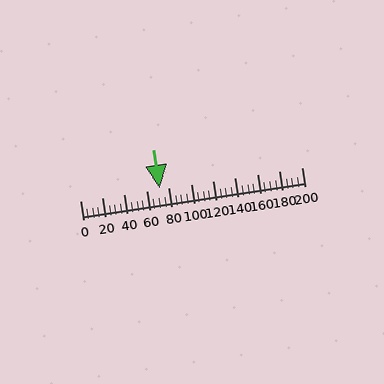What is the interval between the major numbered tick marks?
The major tick marks are spaced 20 units apart.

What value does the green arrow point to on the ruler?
The green arrow points to approximately 72.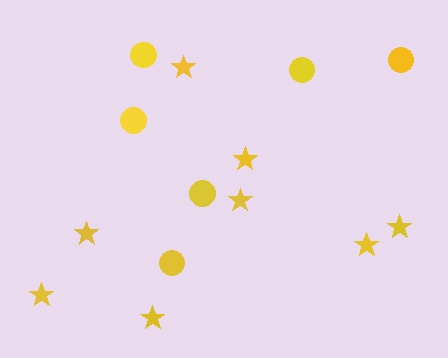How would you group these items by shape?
There are 2 groups: one group of circles (6) and one group of stars (8).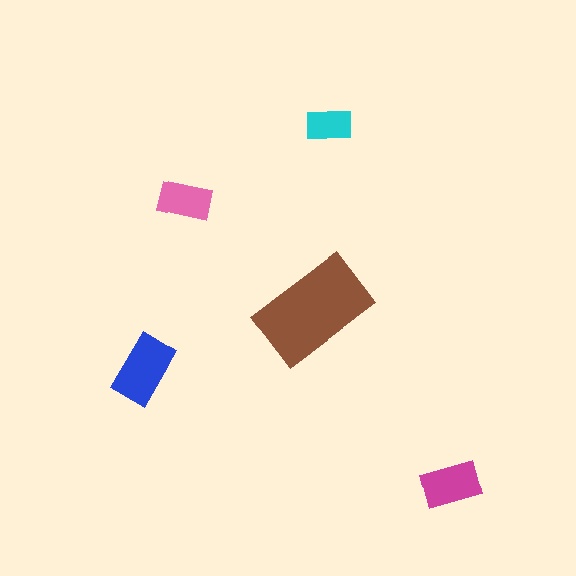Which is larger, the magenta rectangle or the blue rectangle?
The blue one.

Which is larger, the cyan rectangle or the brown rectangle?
The brown one.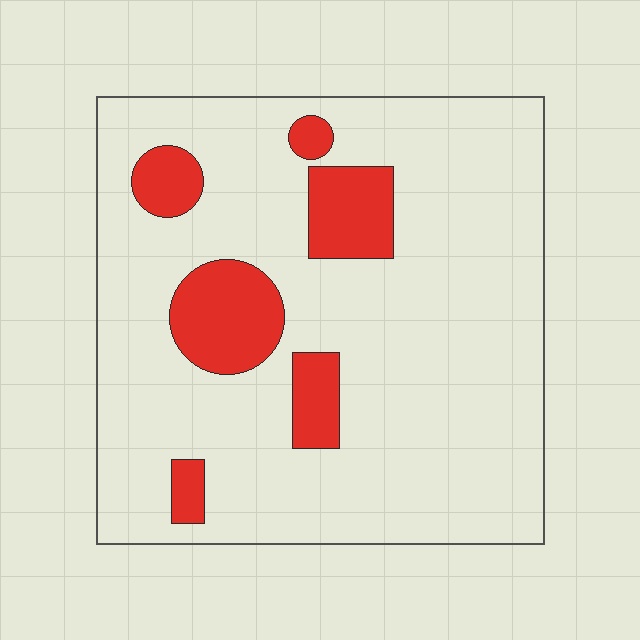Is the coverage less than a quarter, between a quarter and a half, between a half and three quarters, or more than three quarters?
Less than a quarter.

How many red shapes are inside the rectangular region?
6.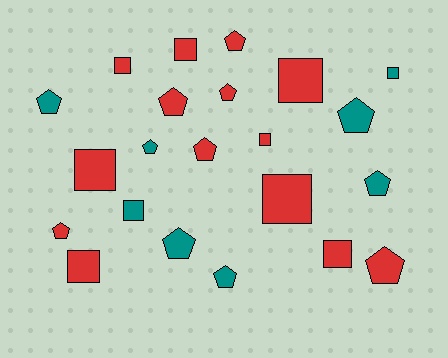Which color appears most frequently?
Red, with 14 objects.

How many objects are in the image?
There are 22 objects.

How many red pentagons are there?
There are 6 red pentagons.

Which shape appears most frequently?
Pentagon, with 12 objects.